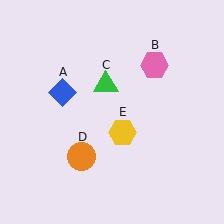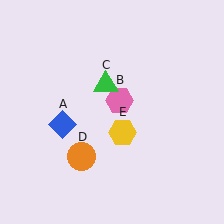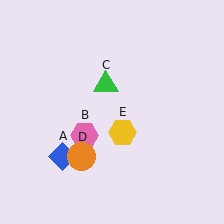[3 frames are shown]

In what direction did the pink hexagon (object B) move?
The pink hexagon (object B) moved down and to the left.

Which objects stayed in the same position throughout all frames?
Green triangle (object C) and orange circle (object D) and yellow hexagon (object E) remained stationary.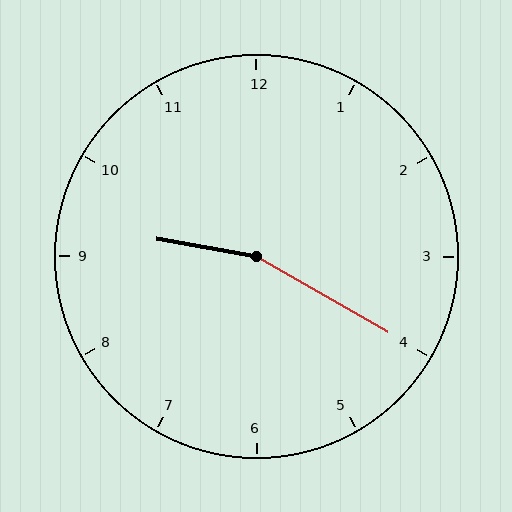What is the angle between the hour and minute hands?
Approximately 160 degrees.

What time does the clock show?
9:20.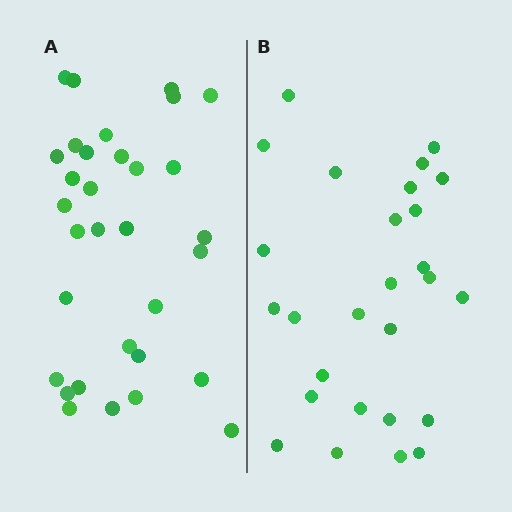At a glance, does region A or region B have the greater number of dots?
Region A (the left region) has more dots.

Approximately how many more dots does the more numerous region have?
Region A has about 5 more dots than region B.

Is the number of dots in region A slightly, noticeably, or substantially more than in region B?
Region A has only slightly more — the two regions are fairly close. The ratio is roughly 1.2 to 1.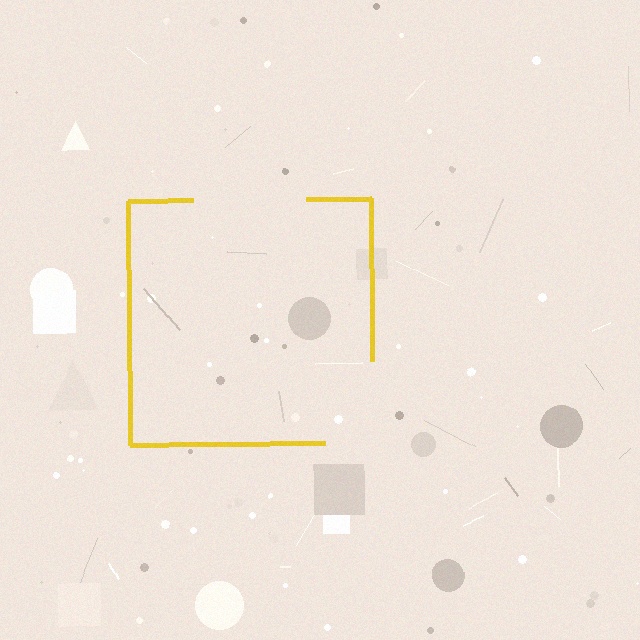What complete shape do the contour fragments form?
The contour fragments form a square.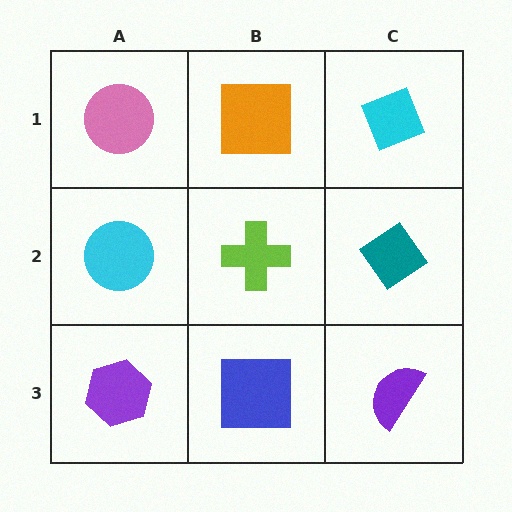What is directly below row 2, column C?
A purple semicircle.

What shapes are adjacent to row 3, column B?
A lime cross (row 2, column B), a purple hexagon (row 3, column A), a purple semicircle (row 3, column C).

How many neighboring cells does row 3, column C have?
2.